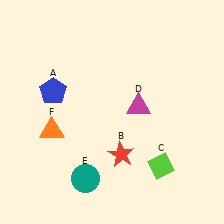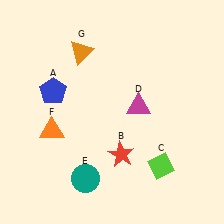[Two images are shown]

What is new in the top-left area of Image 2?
An orange triangle (G) was added in the top-left area of Image 2.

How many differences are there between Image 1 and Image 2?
There is 1 difference between the two images.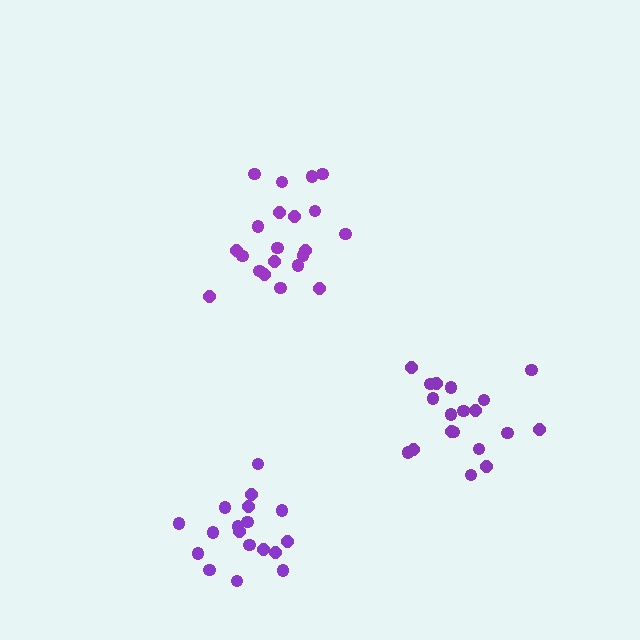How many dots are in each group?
Group 1: 19 dots, Group 2: 18 dots, Group 3: 21 dots (58 total).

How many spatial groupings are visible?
There are 3 spatial groupings.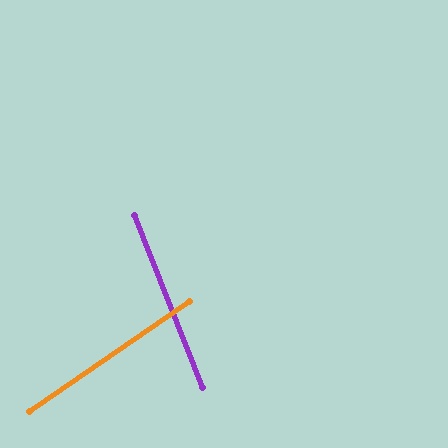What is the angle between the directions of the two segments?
Approximately 77 degrees.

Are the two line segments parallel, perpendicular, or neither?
Neither parallel nor perpendicular — they differ by about 77°.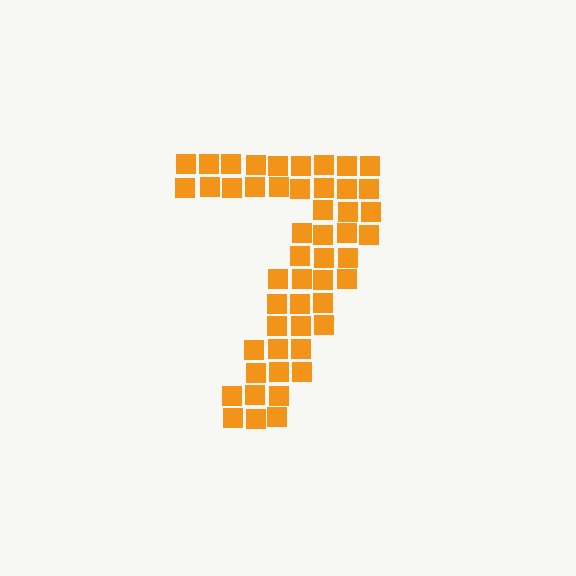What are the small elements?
The small elements are squares.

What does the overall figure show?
The overall figure shows the digit 7.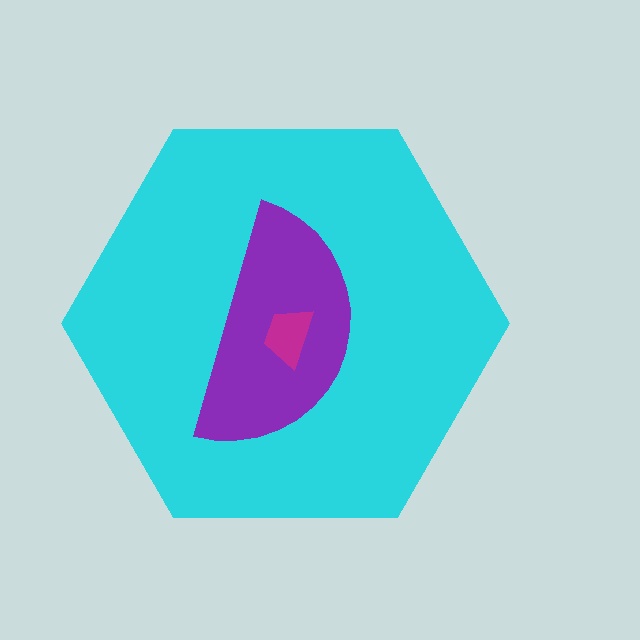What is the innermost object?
The magenta trapezoid.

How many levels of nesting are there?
3.